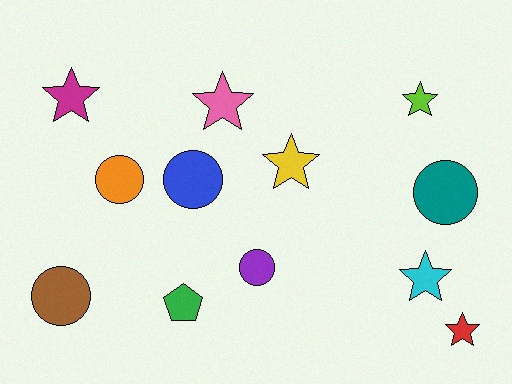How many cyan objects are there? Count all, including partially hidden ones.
There is 1 cyan object.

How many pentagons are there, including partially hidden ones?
There is 1 pentagon.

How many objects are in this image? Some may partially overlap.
There are 12 objects.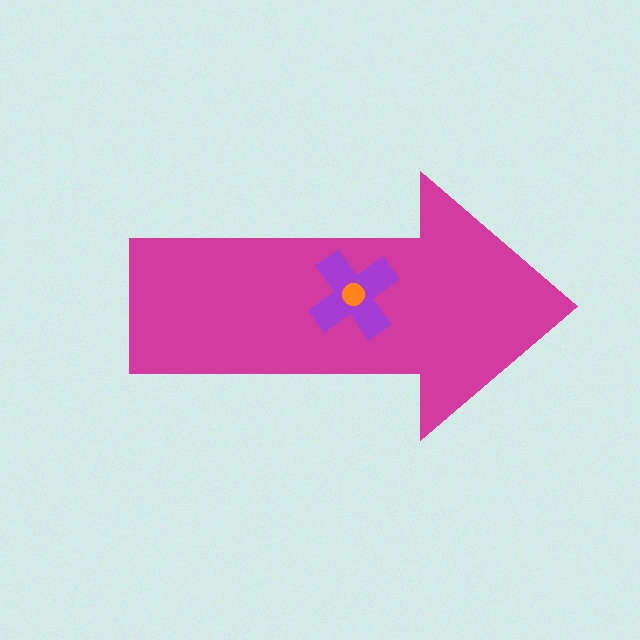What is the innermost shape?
The orange circle.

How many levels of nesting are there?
3.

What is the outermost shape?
The magenta arrow.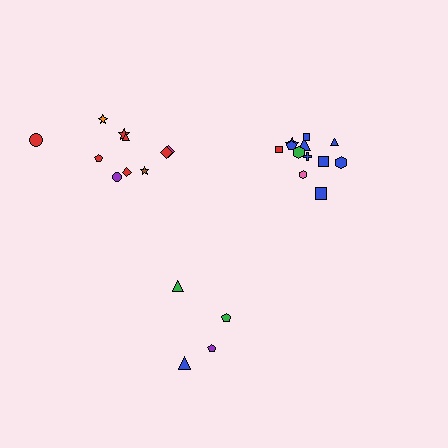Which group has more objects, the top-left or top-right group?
The top-right group.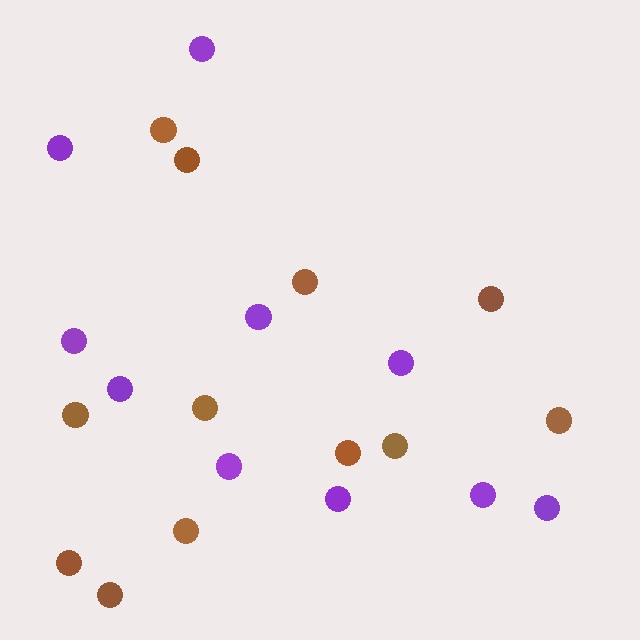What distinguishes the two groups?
There are 2 groups: one group of brown circles (12) and one group of purple circles (10).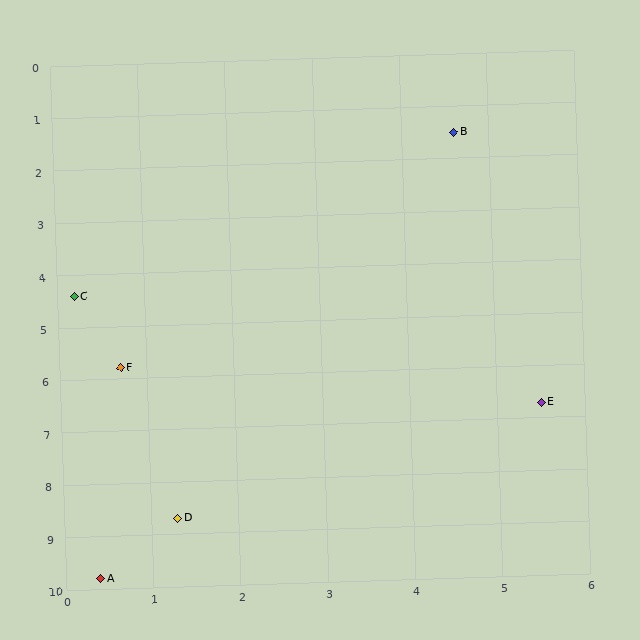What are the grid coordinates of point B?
Point B is at approximately (4.6, 1.5).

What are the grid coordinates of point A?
Point A is at approximately (0.4, 9.8).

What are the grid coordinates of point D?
Point D is at approximately (1.3, 8.7).